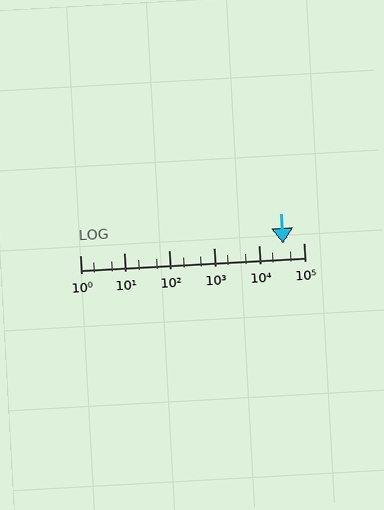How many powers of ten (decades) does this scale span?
The scale spans 5 decades, from 1 to 100000.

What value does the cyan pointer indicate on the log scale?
The pointer indicates approximately 35000.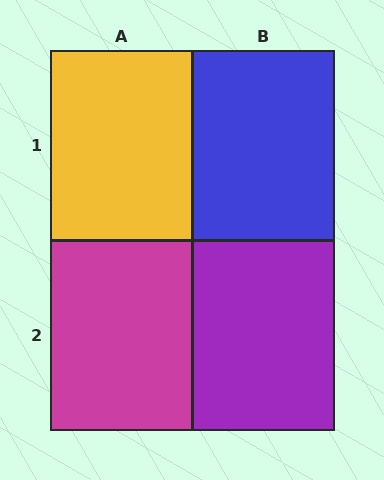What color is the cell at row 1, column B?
Blue.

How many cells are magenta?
1 cell is magenta.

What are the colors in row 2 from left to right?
Magenta, purple.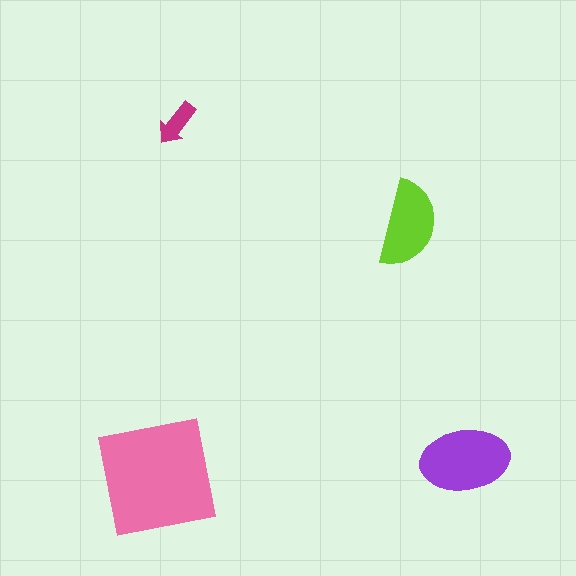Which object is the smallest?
The magenta arrow.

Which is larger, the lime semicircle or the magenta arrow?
The lime semicircle.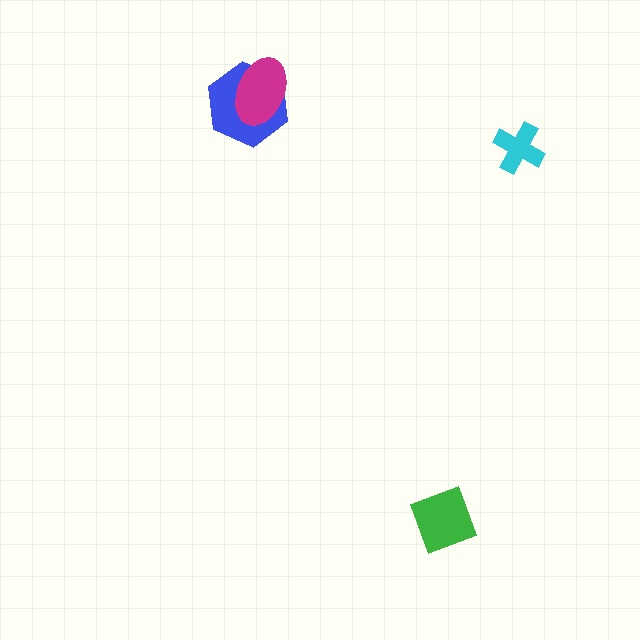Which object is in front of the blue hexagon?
The magenta ellipse is in front of the blue hexagon.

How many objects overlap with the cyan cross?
0 objects overlap with the cyan cross.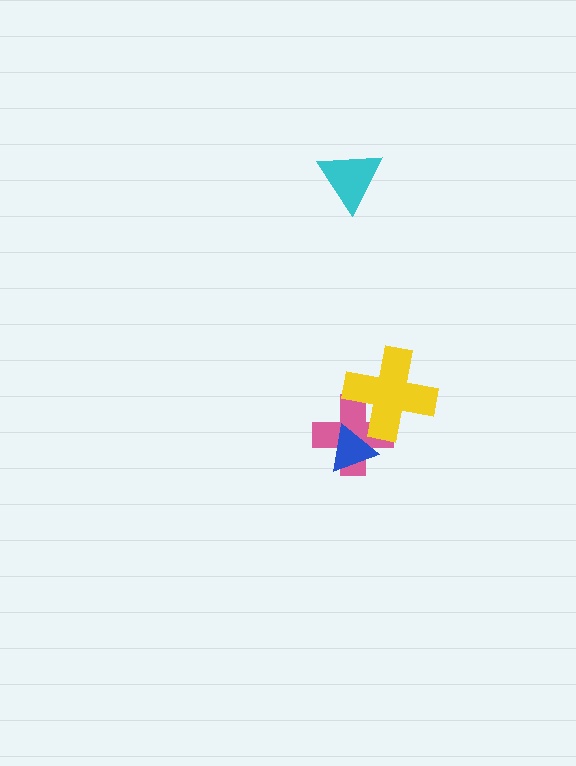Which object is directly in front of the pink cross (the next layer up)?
The blue triangle is directly in front of the pink cross.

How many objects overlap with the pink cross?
2 objects overlap with the pink cross.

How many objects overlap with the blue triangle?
1 object overlaps with the blue triangle.